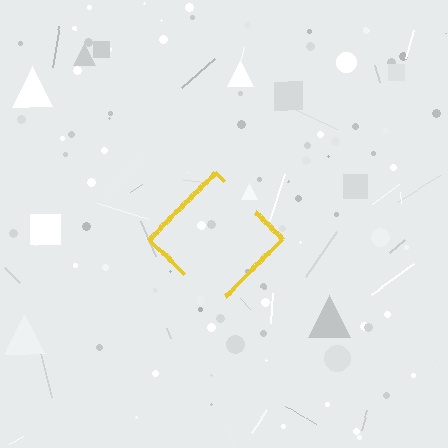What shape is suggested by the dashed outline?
The dashed outline suggests a diamond.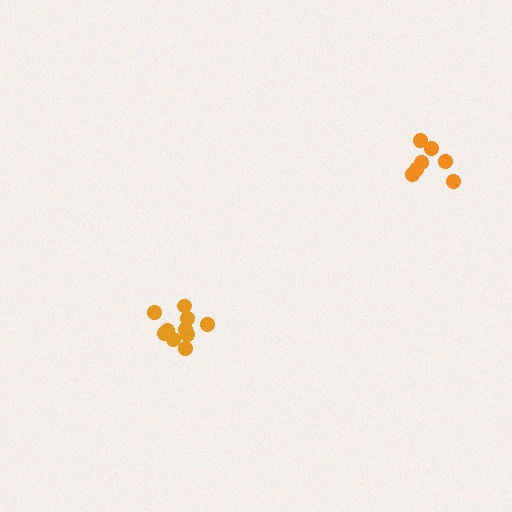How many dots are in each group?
Group 1: 10 dots, Group 2: 7 dots (17 total).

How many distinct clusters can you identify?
There are 2 distinct clusters.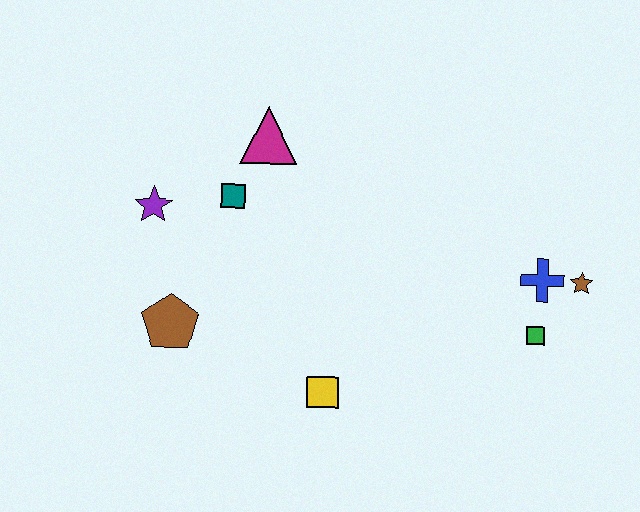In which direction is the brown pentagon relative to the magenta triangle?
The brown pentagon is below the magenta triangle.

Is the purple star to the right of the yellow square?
No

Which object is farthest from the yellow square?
The brown star is farthest from the yellow square.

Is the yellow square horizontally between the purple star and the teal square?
No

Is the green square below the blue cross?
Yes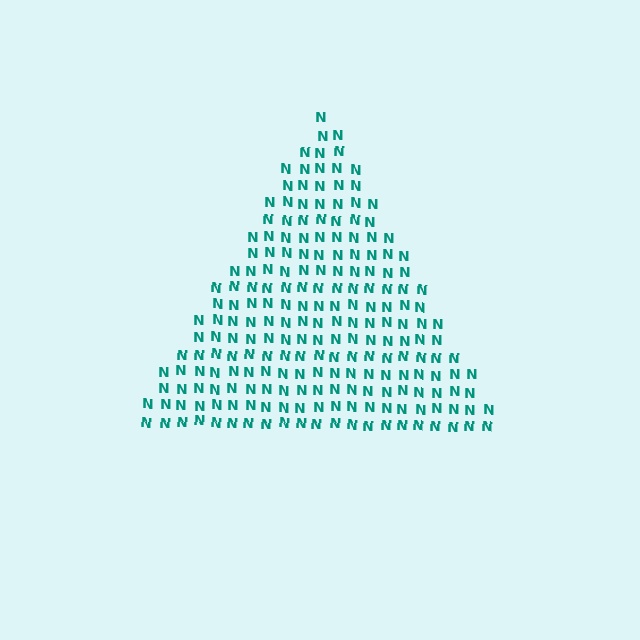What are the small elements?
The small elements are letter N's.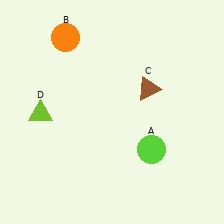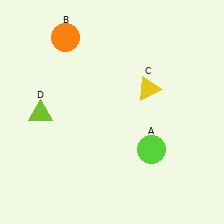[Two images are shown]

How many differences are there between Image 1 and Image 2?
There is 1 difference between the two images.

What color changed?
The triangle (C) changed from brown in Image 1 to yellow in Image 2.